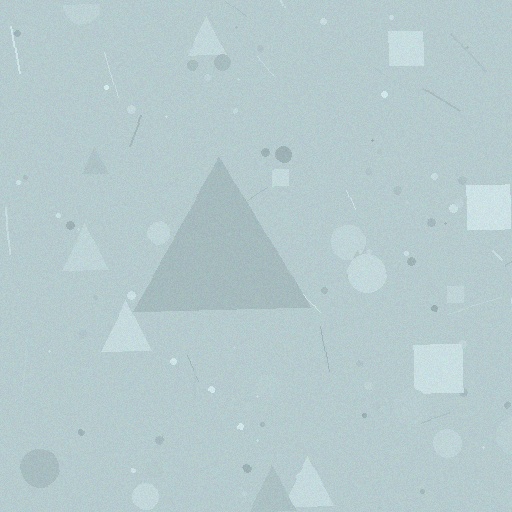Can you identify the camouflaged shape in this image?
The camouflaged shape is a triangle.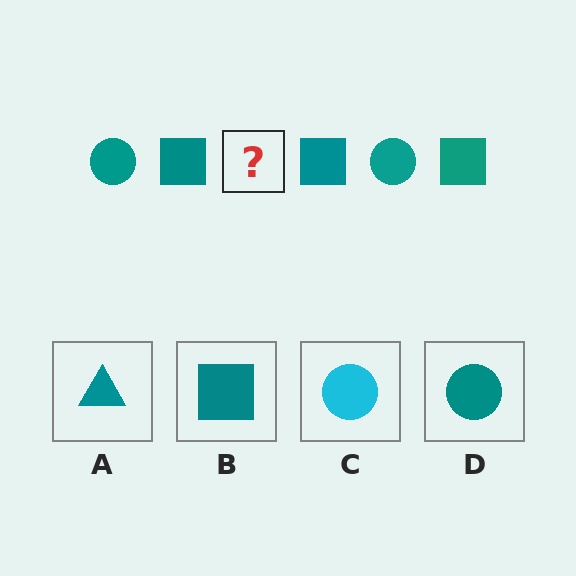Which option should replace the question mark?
Option D.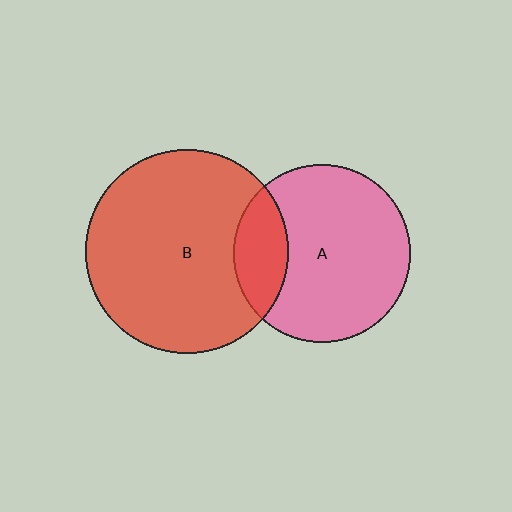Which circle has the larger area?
Circle B (red).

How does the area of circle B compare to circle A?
Approximately 1.3 times.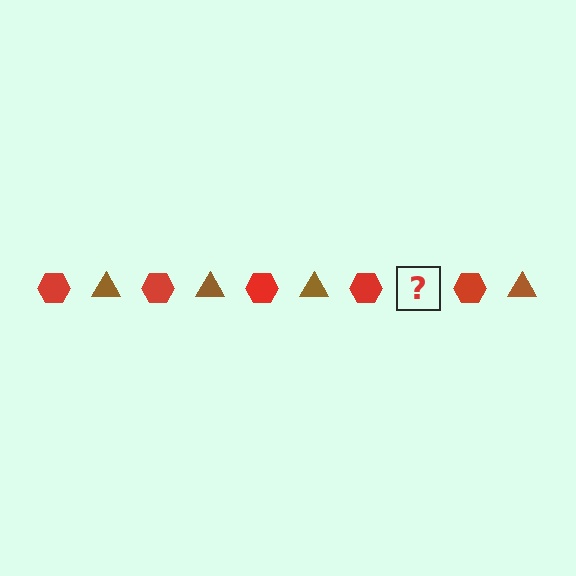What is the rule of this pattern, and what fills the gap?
The rule is that the pattern alternates between red hexagon and brown triangle. The gap should be filled with a brown triangle.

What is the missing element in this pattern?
The missing element is a brown triangle.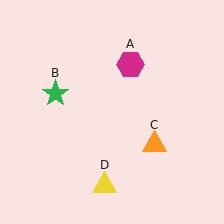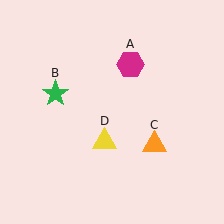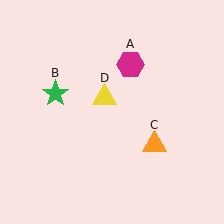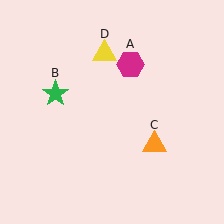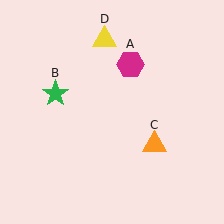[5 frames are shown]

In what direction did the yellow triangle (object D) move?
The yellow triangle (object D) moved up.